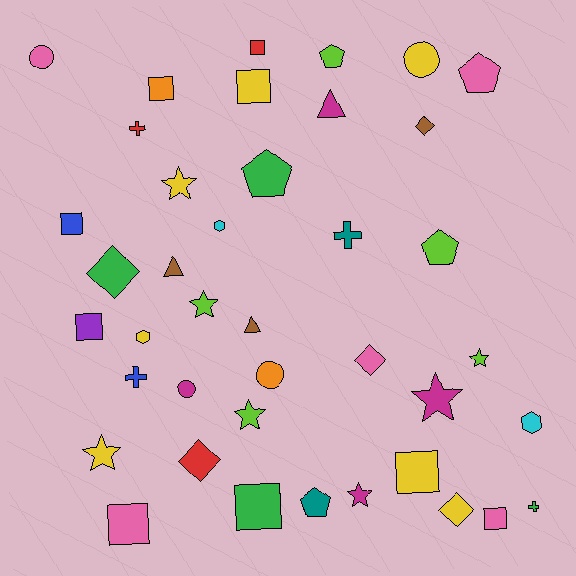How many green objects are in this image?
There are 4 green objects.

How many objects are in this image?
There are 40 objects.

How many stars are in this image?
There are 7 stars.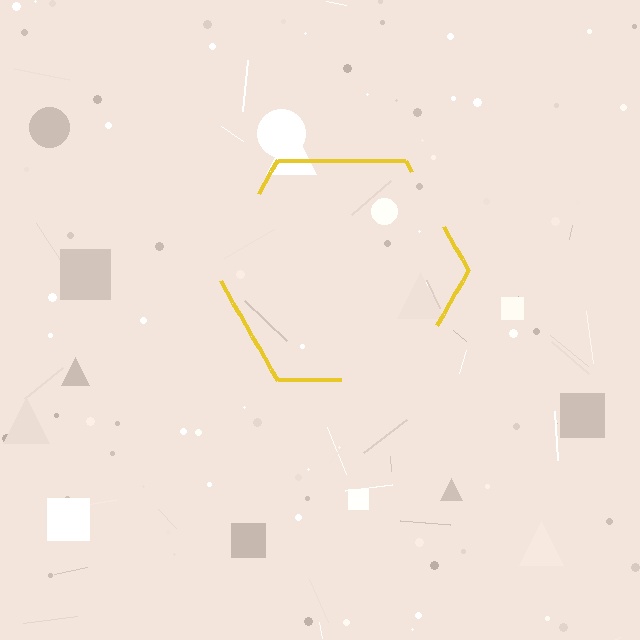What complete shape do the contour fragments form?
The contour fragments form a hexagon.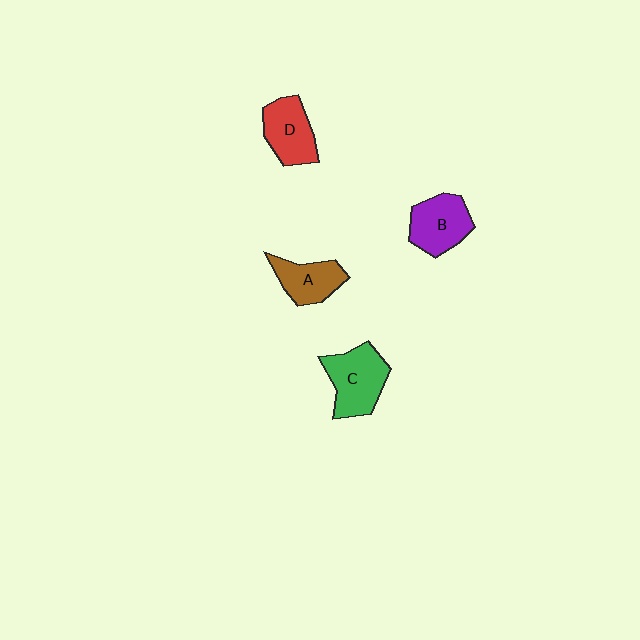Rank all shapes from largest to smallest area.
From largest to smallest: C (green), B (purple), D (red), A (brown).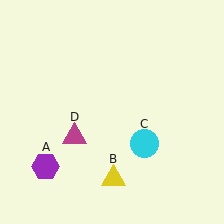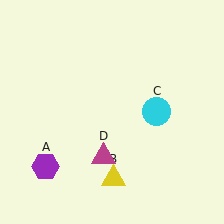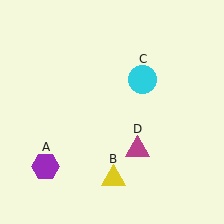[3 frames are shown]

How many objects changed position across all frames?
2 objects changed position: cyan circle (object C), magenta triangle (object D).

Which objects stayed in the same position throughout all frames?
Purple hexagon (object A) and yellow triangle (object B) remained stationary.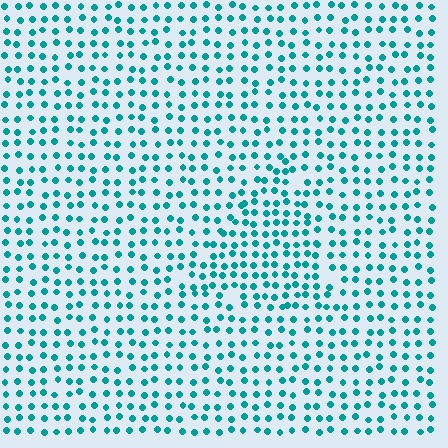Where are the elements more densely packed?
The elements are more densely packed inside the triangle boundary.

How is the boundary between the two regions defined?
The boundary is defined by a change in element density (approximately 1.4x ratio). All elements are the same color, size, and shape.